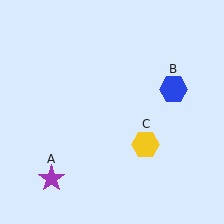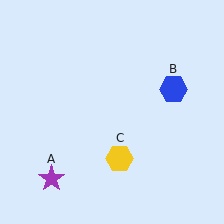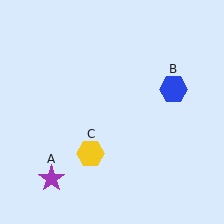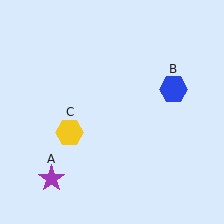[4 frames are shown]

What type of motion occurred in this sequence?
The yellow hexagon (object C) rotated clockwise around the center of the scene.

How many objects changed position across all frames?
1 object changed position: yellow hexagon (object C).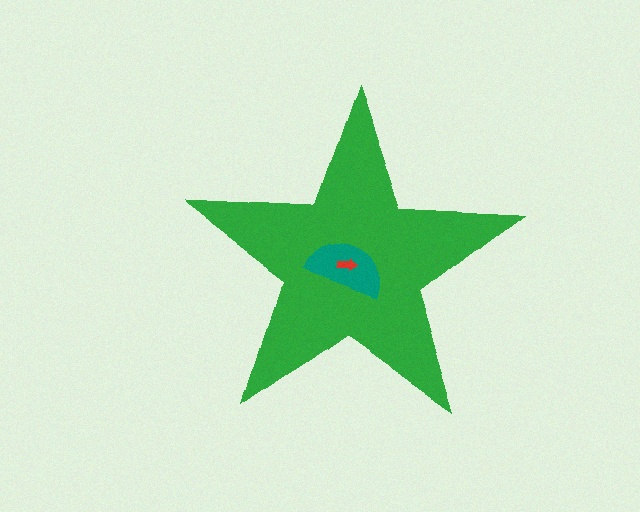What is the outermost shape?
The green star.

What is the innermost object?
The red arrow.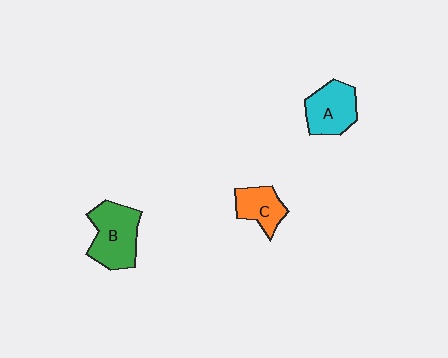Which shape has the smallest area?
Shape C (orange).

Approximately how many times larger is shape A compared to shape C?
Approximately 1.3 times.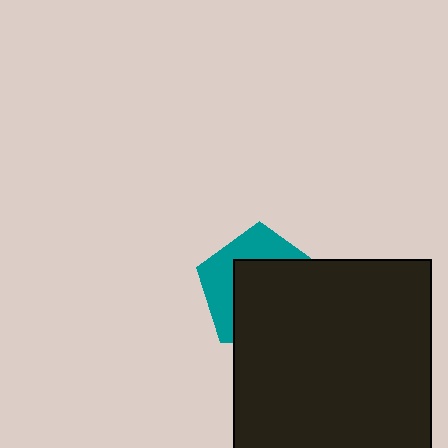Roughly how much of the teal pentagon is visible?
A small part of it is visible (roughly 39%).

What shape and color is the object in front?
The object in front is a black square.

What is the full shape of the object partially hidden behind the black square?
The partially hidden object is a teal pentagon.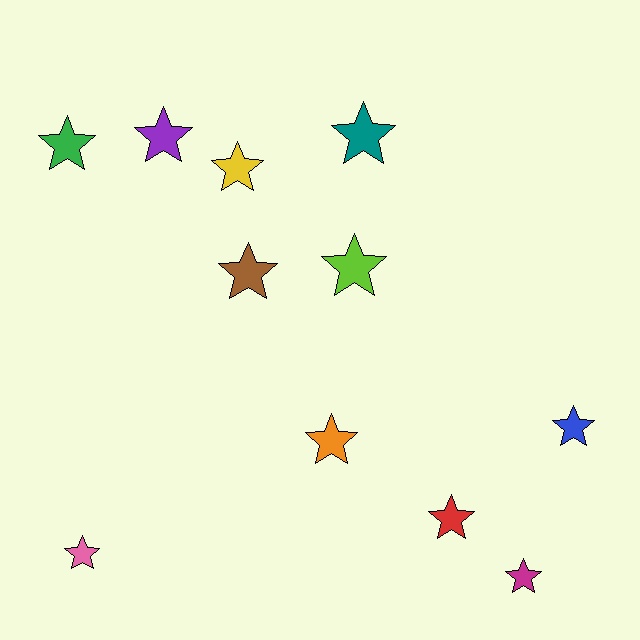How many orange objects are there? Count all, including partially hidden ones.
There is 1 orange object.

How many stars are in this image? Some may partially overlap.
There are 11 stars.